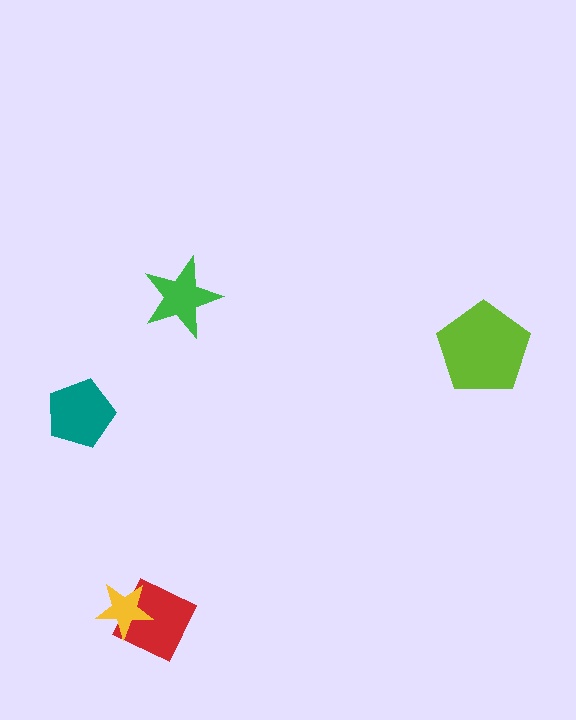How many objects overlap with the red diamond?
1 object overlaps with the red diamond.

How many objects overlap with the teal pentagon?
0 objects overlap with the teal pentagon.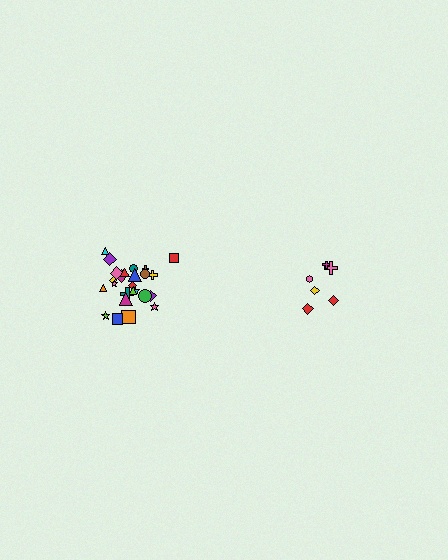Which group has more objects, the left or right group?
The left group.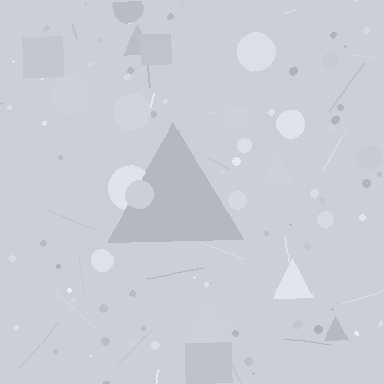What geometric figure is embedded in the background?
A triangle is embedded in the background.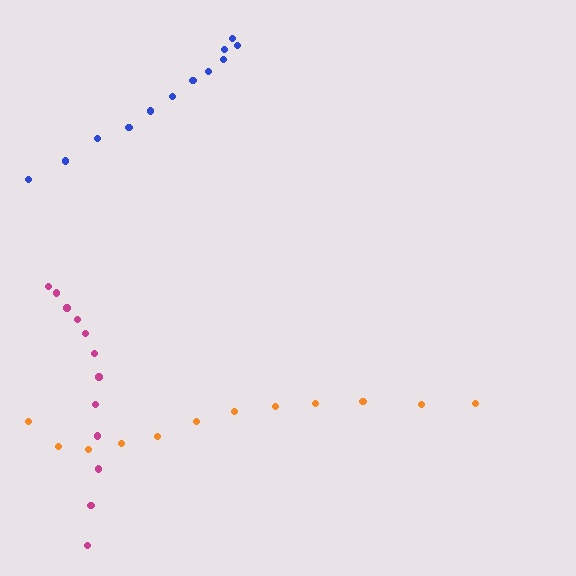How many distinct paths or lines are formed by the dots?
There are 3 distinct paths.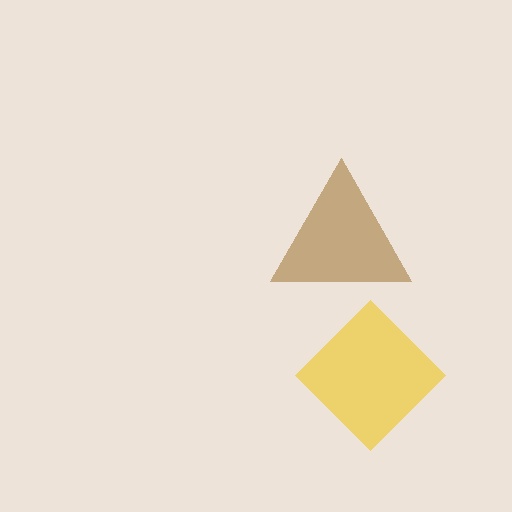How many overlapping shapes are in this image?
There are 2 overlapping shapes in the image.